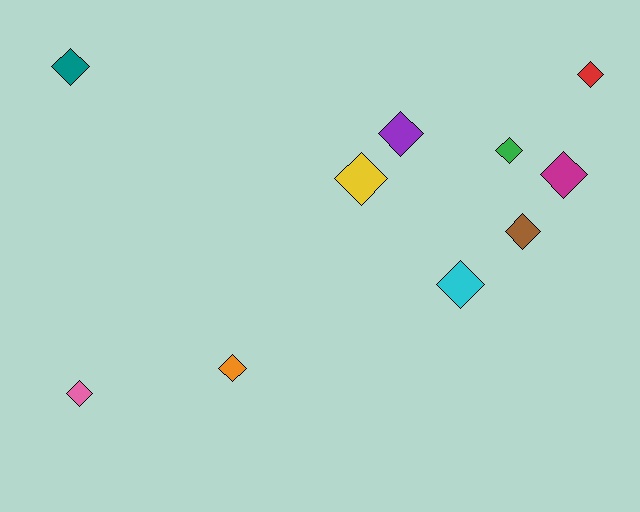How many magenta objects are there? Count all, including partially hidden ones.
There is 1 magenta object.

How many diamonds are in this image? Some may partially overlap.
There are 10 diamonds.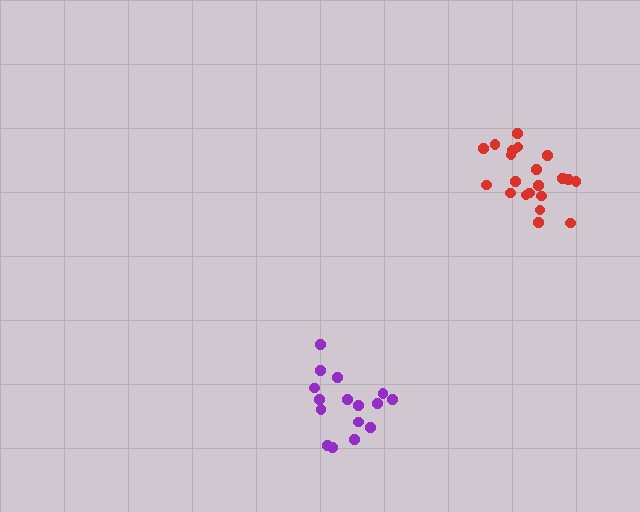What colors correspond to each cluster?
The clusters are colored: red, purple.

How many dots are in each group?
Group 1: 21 dots, Group 2: 16 dots (37 total).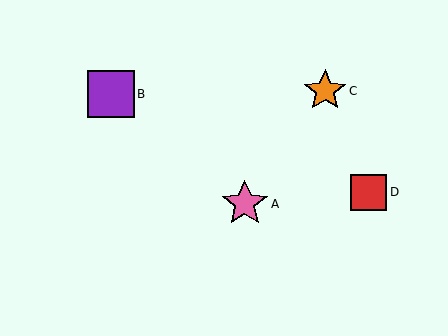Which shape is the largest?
The purple square (labeled B) is the largest.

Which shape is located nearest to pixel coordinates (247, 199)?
The pink star (labeled A) at (245, 204) is nearest to that location.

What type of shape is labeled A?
Shape A is a pink star.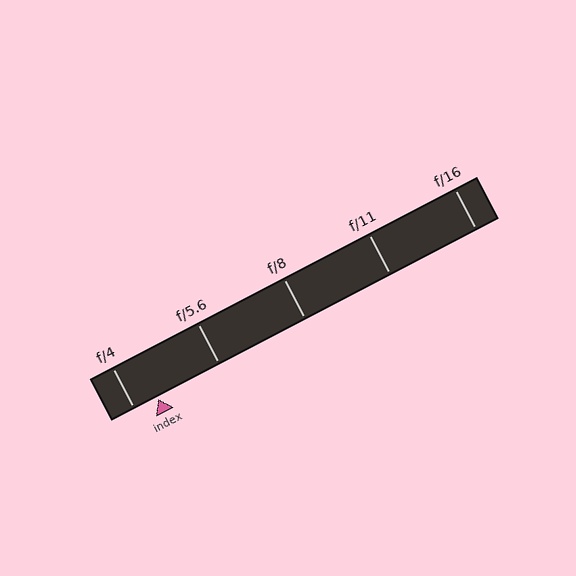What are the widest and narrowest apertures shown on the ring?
The widest aperture shown is f/4 and the narrowest is f/16.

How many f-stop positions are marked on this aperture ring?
There are 5 f-stop positions marked.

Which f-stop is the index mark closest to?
The index mark is closest to f/4.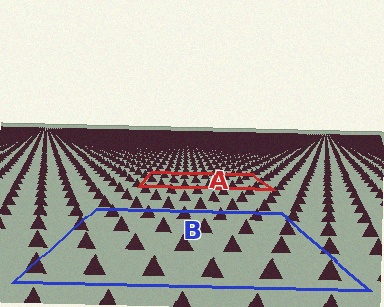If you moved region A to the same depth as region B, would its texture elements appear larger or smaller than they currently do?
They would appear larger. At a closer depth, the same texture elements are projected at a bigger on-screen size.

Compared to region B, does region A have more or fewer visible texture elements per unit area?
Region A has more texture elements per unit area — they are packed more densely because it is farther away.